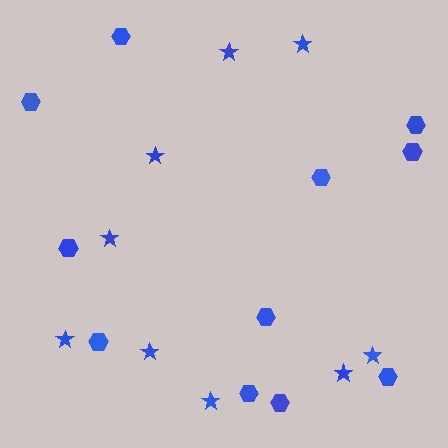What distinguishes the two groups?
There are 2 groups: one group of stars (9) and one group of hexagons (11).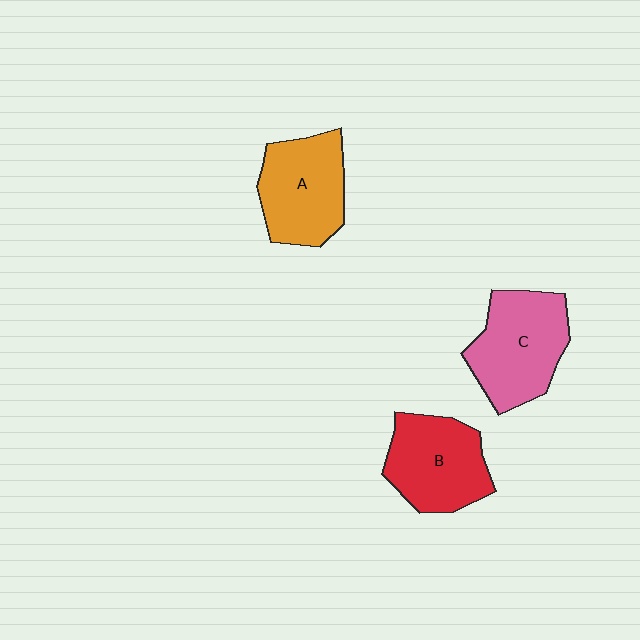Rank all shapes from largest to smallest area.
From largest to smallest: C (pink), A (orange), B (red).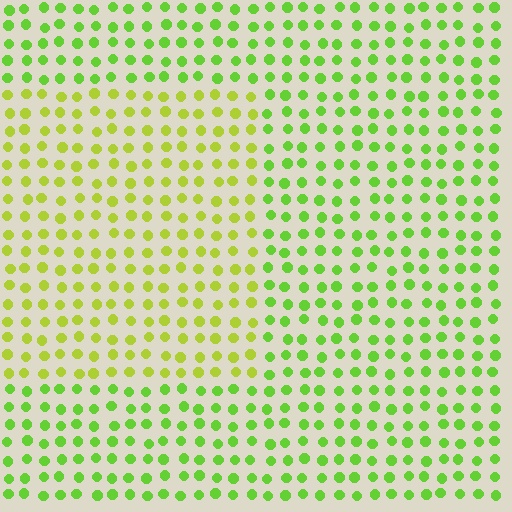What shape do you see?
I see a rectangle.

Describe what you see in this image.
The image is filled with small lime elements in a uniform arrangement. A rectangle-shaped region is visible where the elements are tinted to a slightly different hue, forming a subtle color boundary.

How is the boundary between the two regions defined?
The boundary is defined purely by a slight shift in hue (about 28 degrees). Spacing, size, and orientation are identical on both sides.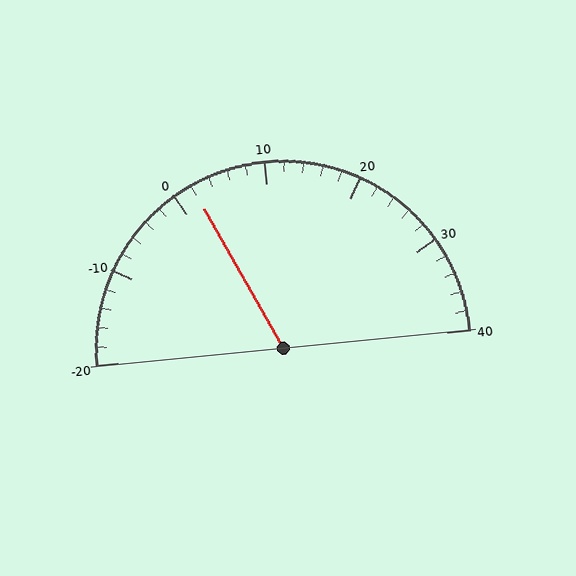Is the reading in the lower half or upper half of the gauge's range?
The reading is in the lower half of the range (-20 to 40).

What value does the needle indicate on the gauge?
The needle indicates approximately 2.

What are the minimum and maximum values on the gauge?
The gauge ranges from -20 to 40.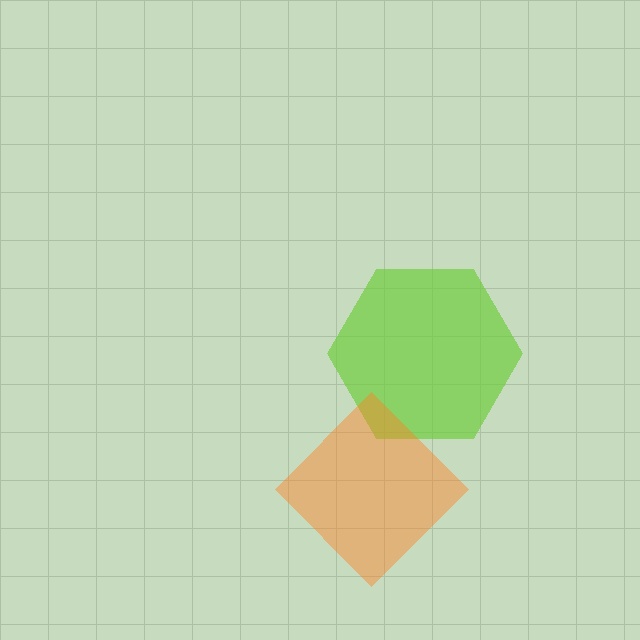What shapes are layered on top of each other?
The layered shapes are: a lime hexagon, an orange diamond.